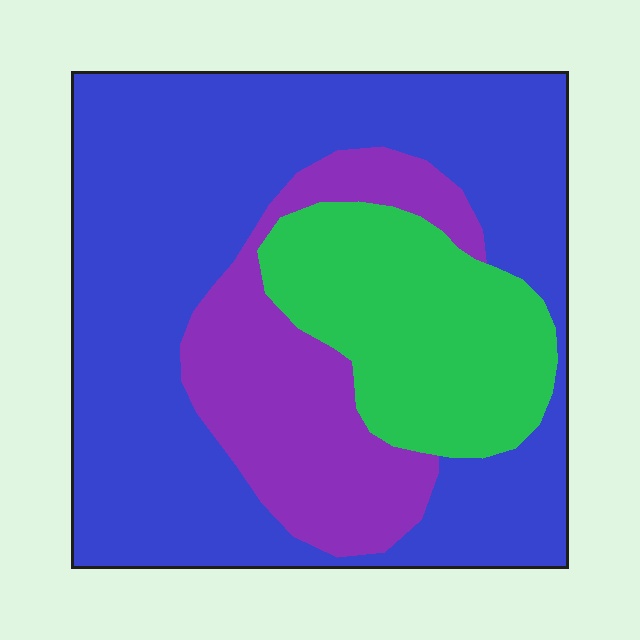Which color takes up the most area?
Blue, at roughly 60%.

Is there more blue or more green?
Blue.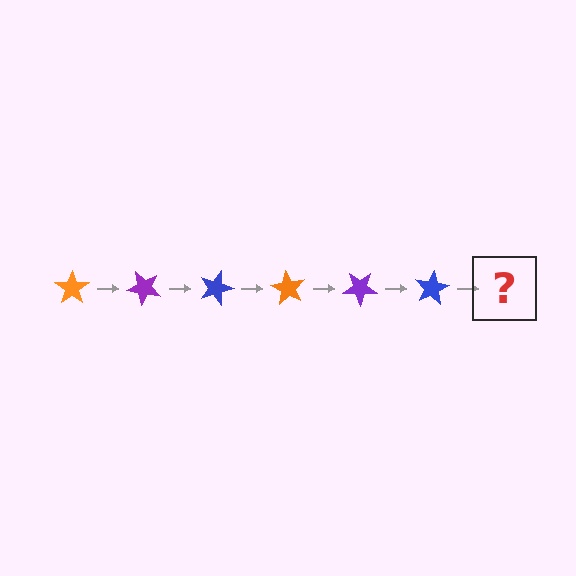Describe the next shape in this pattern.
It should be an orange star, rotated 270 degrees from the start.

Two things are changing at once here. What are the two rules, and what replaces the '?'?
The two rules are that it rotates 45 degrees each step and the color cycles through orange, purple, and blue. The '?' should be an orange star, rotated 270 degrees from the start.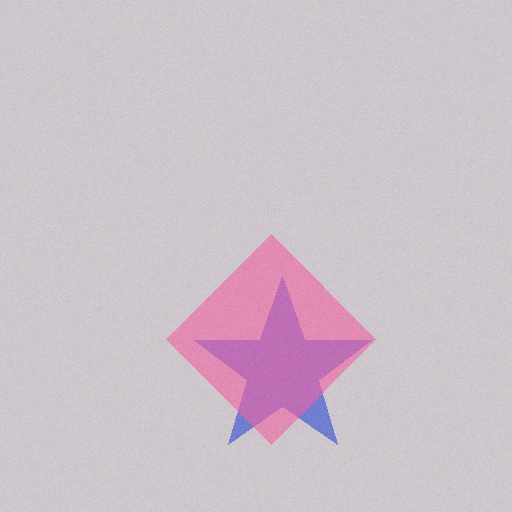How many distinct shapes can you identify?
There are 2 distinct shapes: a blue star, a pink diamond.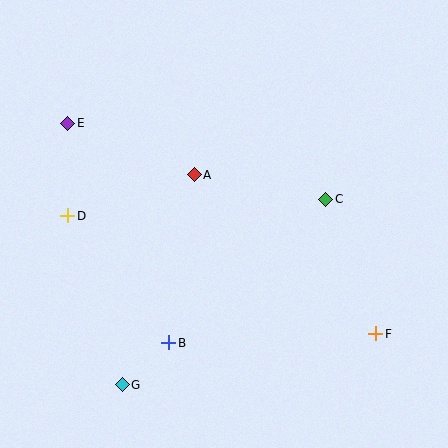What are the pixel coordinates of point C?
Point C is at (326, 200).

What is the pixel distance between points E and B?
The distance between E and B is 242 pixels.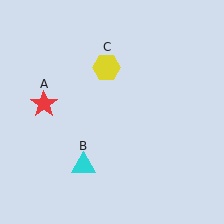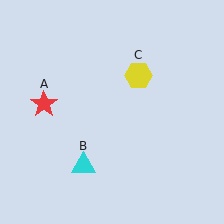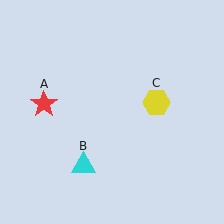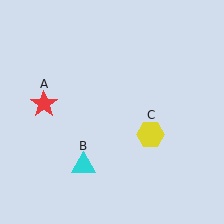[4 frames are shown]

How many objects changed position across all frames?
1 object changed position: yellow hexagon (object C).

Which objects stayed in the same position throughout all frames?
Red star (object A) and cyan triangle (object B) remained stationary.